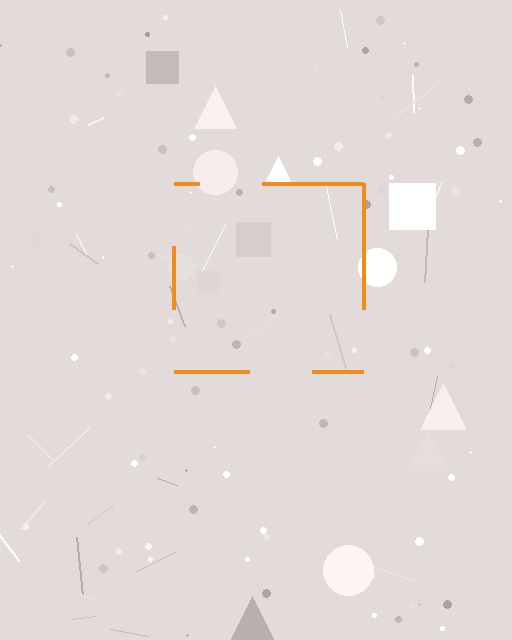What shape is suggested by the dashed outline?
The dashed outline suggests a square.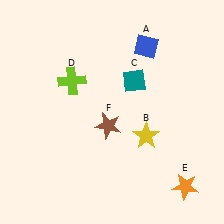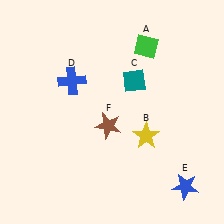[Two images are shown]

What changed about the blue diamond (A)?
In Image 1, A is blue. In Image 2, it changed to green.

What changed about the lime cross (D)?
In Image 1, D is lime. In Image 2, it changed to blue.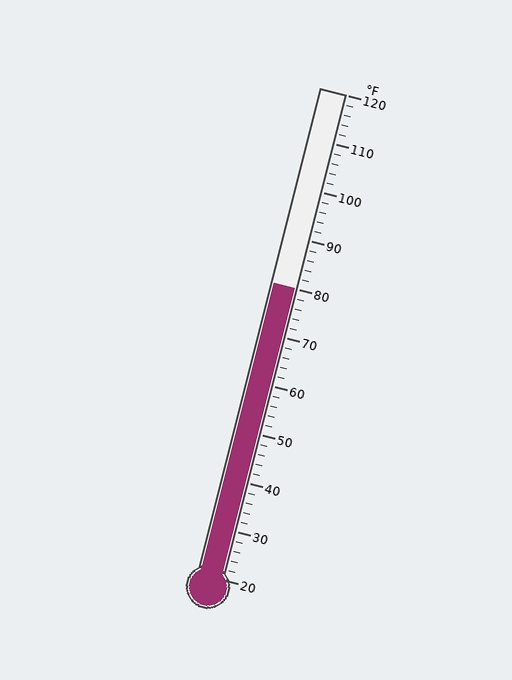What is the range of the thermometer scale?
The thermometer scale ranges from 20°F to 120°F.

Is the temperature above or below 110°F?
The temperature is below 110°F.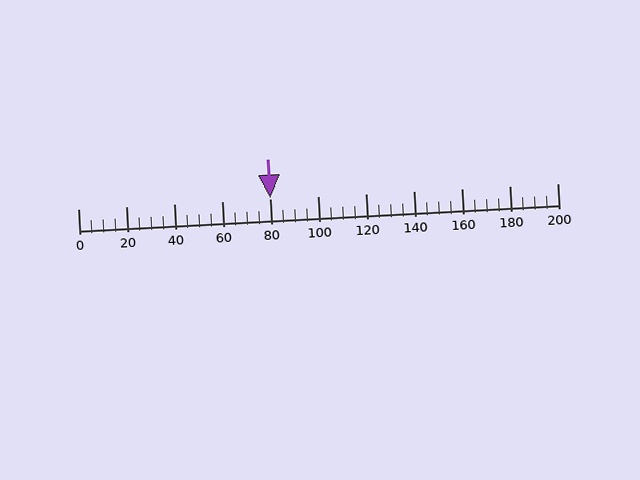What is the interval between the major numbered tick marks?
The major tick marks are spaced 20 units apart.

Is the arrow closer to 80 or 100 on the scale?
The arrow is closer to 80.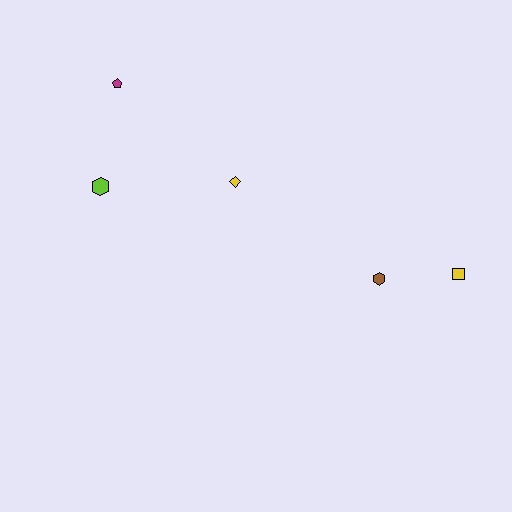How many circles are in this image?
There are no circles.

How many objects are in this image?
There are 5 objects.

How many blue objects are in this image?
There are no blue objects.